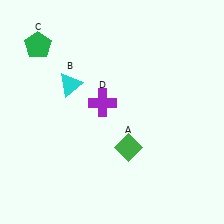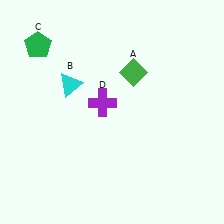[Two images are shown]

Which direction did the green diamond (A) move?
The green diamond (A) moved up.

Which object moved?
The green diamond (A) moved up.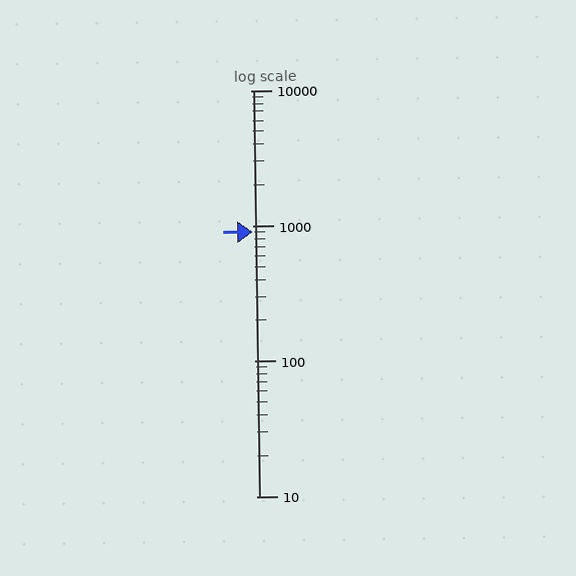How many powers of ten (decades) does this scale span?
The scale spans 3 decades, from 10 to 10000.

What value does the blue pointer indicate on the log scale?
The pointer indicates approximately 900.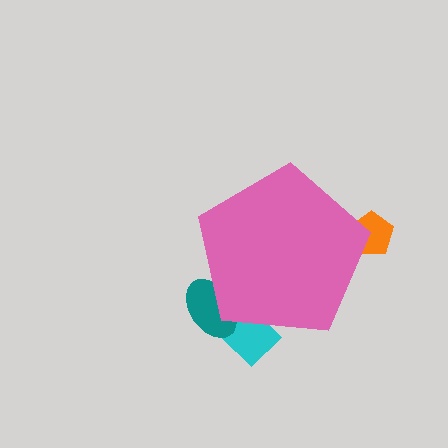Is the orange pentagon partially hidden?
Yes, the orange pentagon is partially hidden behind the pink pentagon.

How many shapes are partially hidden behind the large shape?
3 shapes are partially hidden.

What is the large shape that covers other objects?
A pink pentagon.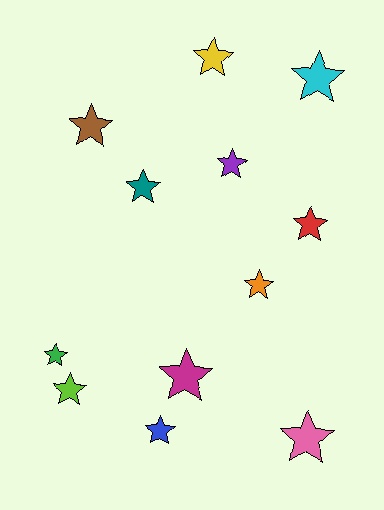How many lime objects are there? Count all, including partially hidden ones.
There is 1 lime object.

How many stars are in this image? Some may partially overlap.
There are 12 stars.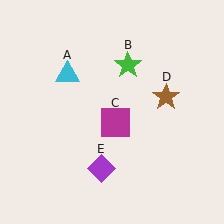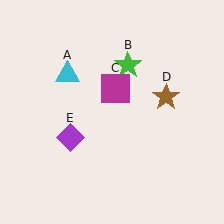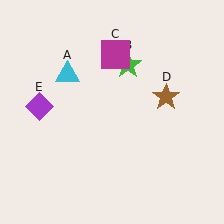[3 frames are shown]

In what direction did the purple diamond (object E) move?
The purple diamond (object E) moved up and to the left.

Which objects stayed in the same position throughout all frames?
Cyan triangle (object A) and green star (object B) and brown star (object D) remained stationary.